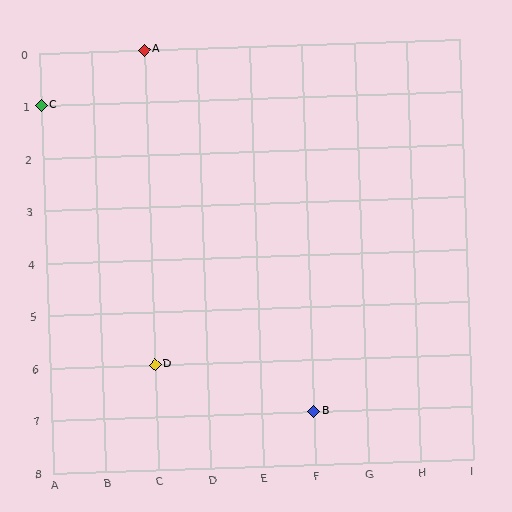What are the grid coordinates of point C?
Point C is at grid coordinates (A, 1).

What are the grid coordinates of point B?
Point B is at grid coordinates (F, 7).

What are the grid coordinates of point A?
Point A is at grid coordinates (C, 0).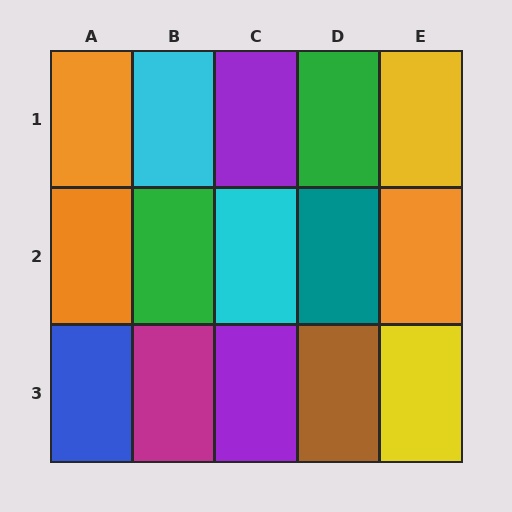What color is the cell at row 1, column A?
Orange.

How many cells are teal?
1 cell is teal.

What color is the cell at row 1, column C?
Purple.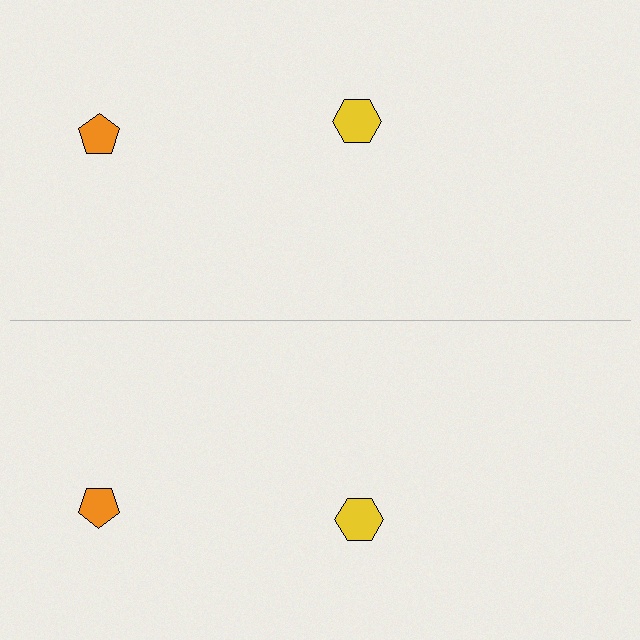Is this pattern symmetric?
Yes, this pattern has bilateral (reflection) symmetry.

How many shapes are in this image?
There are 4 shapes in this image.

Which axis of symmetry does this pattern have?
The pattern has a horizontal axis of symmetry running through the center of the image.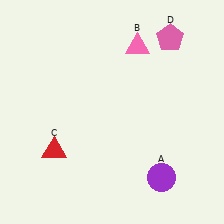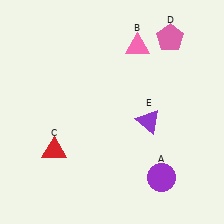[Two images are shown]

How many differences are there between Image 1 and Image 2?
There is 1 difference between the two images.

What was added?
A purple triangle (E) was added in Image 2.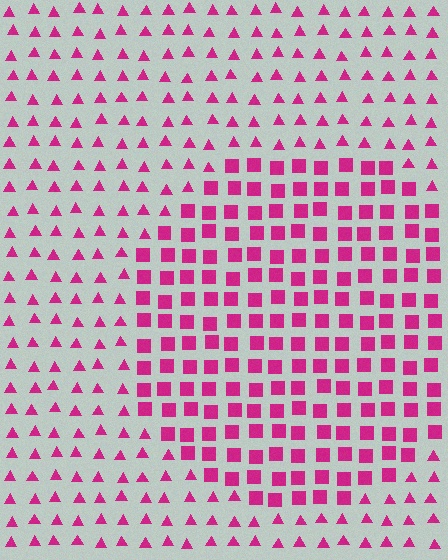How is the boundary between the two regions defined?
The boundary is defined by a change in element shape: squares inside vs. triangles outside. All elements share the same color and spacing.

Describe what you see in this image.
The image is filled with small magenta elements arranged in a uniform grid. A circle-shaped region contains squares, while the surrounding area contains triangles. The boundary is defined purely by the change in element shape.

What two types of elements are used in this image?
The image uses squares inside the circle region and triangles outside it.